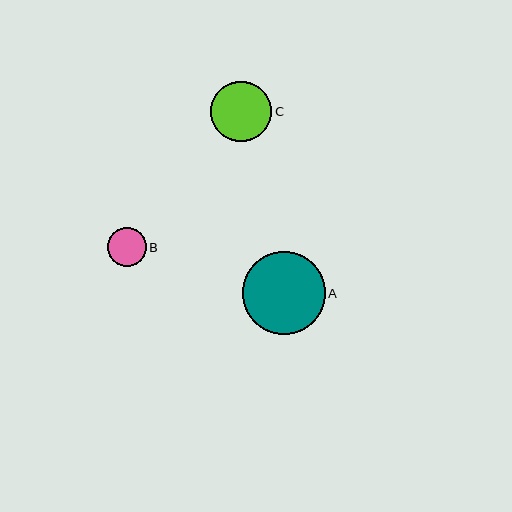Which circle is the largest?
Circle A is the largest with a size of approximately 83 pixels.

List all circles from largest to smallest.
From largest to smallest: A, C, B.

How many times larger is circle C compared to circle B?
Circle C is approximately 1.6 times the size of circle B.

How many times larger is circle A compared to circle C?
Circle A is approximately 1.4 times the size of circle C.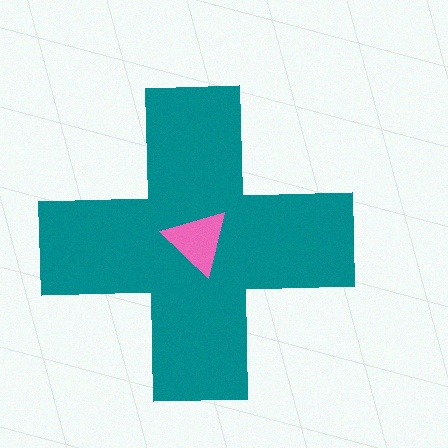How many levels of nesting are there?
2.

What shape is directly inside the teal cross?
The pink triangle.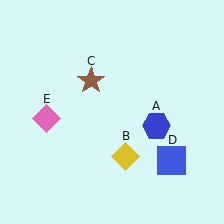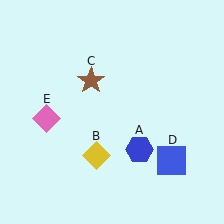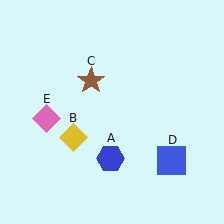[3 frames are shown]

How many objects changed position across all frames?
2 objects changed position: blue hexagon (object A), yellow diamond (object B).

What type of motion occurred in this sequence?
The blue hexagon (object A), yellow diamond (object B) rotated clockwise around the center of the scene.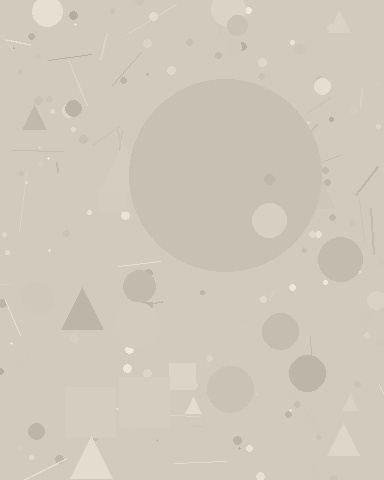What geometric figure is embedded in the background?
A circle is embedded in the background.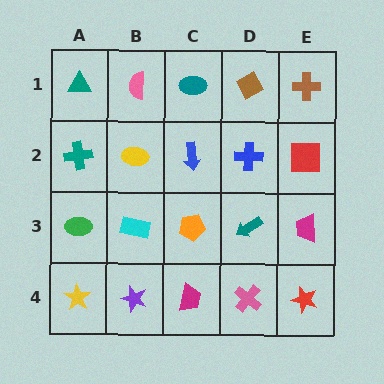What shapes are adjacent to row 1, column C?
A blue arrow (row 2, column C), a pink semicircle (row 1, column B), a brown diamond (row 1, column D).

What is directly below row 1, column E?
A red square.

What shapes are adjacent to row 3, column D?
A blue cross (row 2, column D), a pink cross (row 4, column D), an orange pentagon (row 3, column C), a magenta trapezoid (row 3, column E).